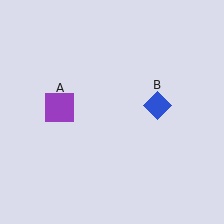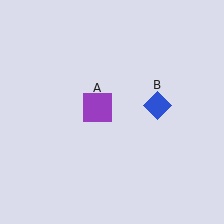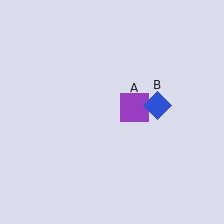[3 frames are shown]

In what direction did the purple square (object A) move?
The purple square (object A) moved right.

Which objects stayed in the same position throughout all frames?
Blue diamond (object B) remained stationary.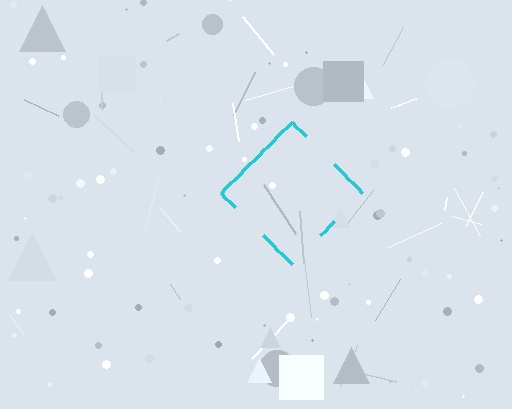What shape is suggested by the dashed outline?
The dashed outline suggests a diamond.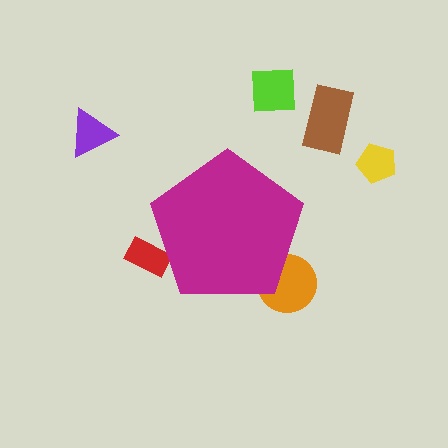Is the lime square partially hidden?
No, the lime square is fully visible.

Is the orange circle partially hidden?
Yes, the orange circle is partially hidden behind the magenta pentagon.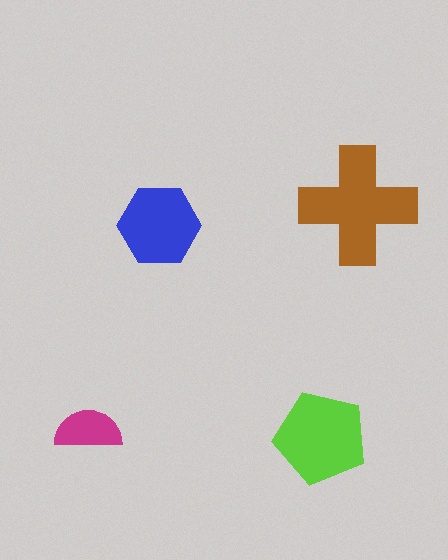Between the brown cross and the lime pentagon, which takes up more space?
The brown cross.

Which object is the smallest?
The magenta semicircle.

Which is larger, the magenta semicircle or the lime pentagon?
The lime pentagon.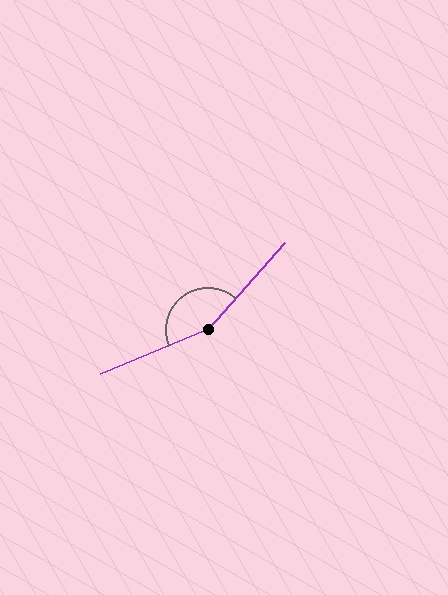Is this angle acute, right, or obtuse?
It is obtuse.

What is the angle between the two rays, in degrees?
Approximately 154 degrees.